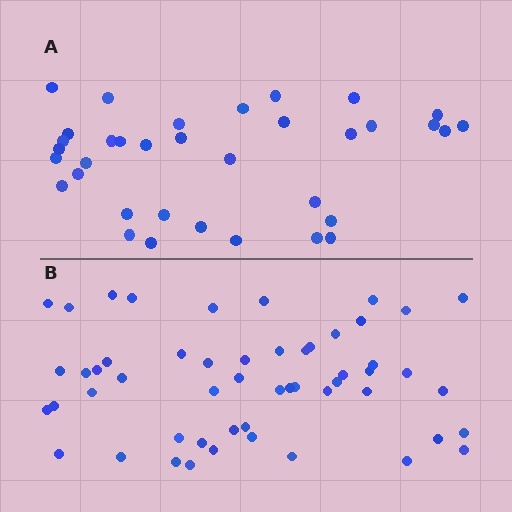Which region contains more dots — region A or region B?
Region B (the bottom region) has more dots.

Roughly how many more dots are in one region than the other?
Region B has approximately 20 more dots than region A.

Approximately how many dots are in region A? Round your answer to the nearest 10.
About 40 dots. (The exact count is 35, which rounds to 40.)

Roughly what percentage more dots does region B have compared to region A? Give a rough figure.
About 50% more.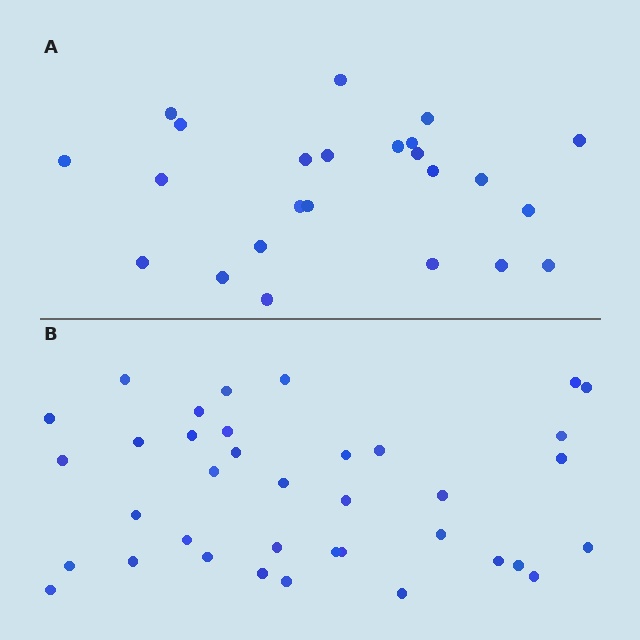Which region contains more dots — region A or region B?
Region B (the bottom region) has more dots.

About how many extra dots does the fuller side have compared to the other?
Region B has approximately 15 more dots than region A.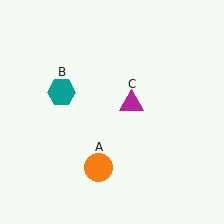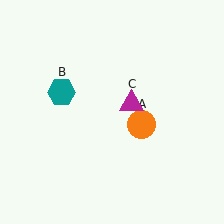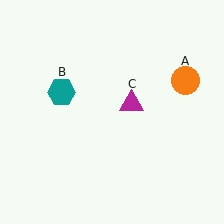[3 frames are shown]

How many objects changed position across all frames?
1 object changed position: orange circle (object A).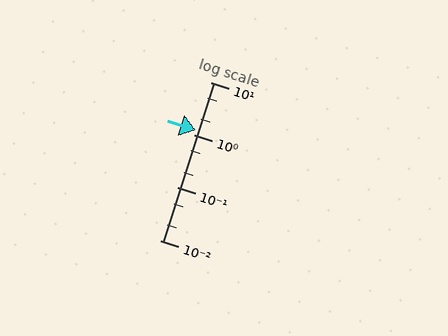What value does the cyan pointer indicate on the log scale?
The pointer indicates approximately 1.2.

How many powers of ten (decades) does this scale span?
The scale spans 3 decades, from 0.01 to 10.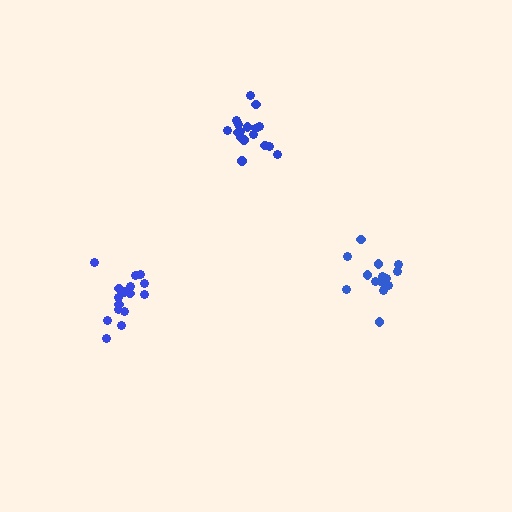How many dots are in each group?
Group 1: 16 dots, Group 2: 17 dots, Group 3: 14 dots (47 total).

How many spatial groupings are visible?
There are 3 spatial groupings.